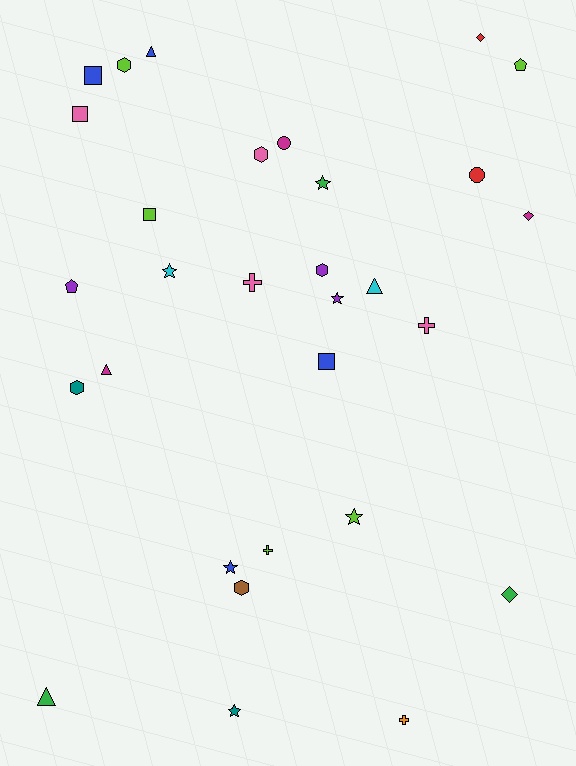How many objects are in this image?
There are 30 objects.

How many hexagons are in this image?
There are 5 hexagons.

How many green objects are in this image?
There are 3 green objects.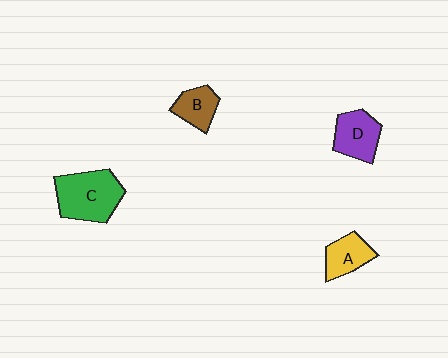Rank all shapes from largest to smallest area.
From largest to smallest: C (green), D (purple), A (yellow), B (brown).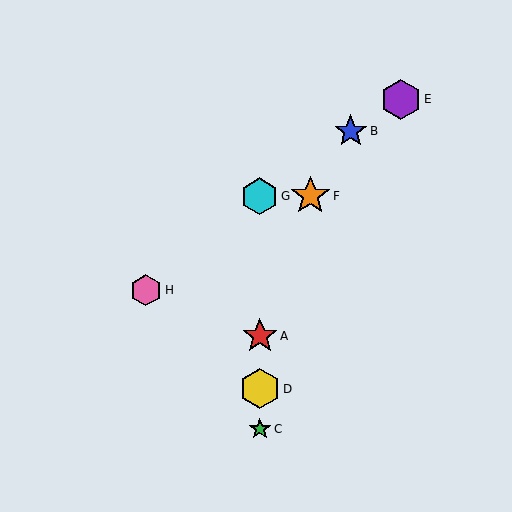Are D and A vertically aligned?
Yes, both are at x≈260.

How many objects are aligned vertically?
4 objects (A, C, D, G) are aligned vertically.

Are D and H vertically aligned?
No, D is at x≈260 and H is at x≈146.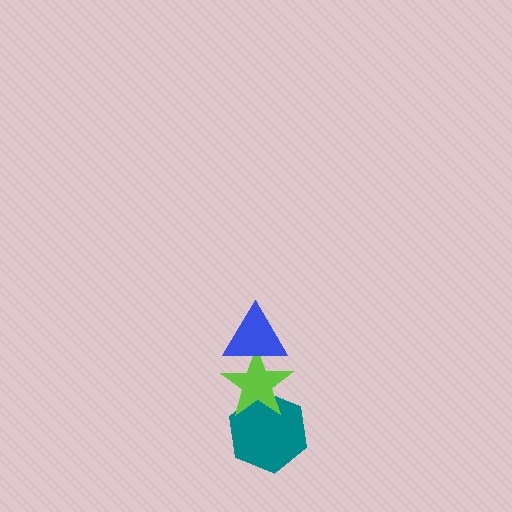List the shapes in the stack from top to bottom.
From top to bottom: the blue triangle, the lime star, the teal hexagon.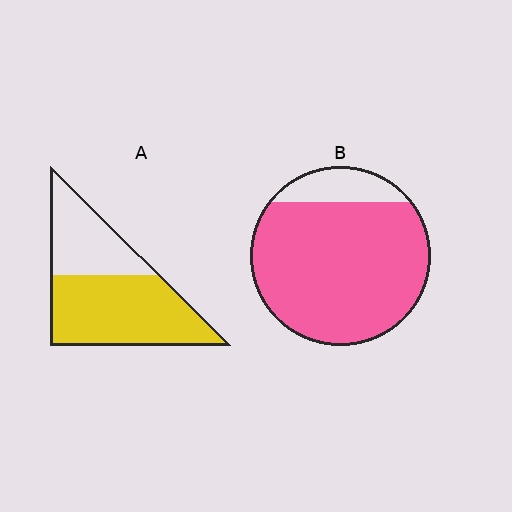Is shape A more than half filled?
Yes.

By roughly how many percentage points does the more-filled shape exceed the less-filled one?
By roughly 25 percentage points (B over A).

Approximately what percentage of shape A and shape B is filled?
A is approximately 65% and B is approximately 85%.